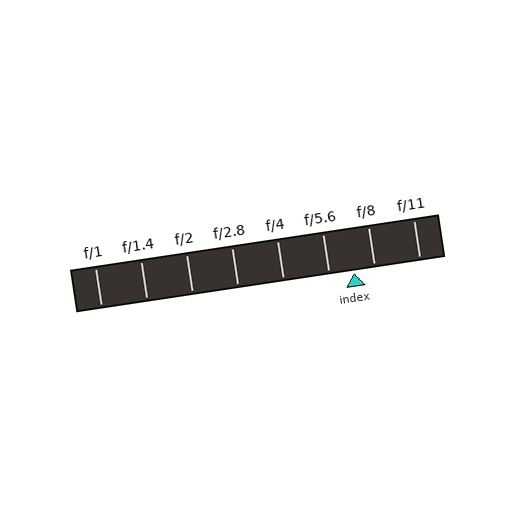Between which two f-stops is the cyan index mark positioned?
The index mark is between f/5.6 and f/8.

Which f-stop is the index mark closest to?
The index mark is closest to f/8.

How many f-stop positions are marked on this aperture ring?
There are 8 f-stop positions marked.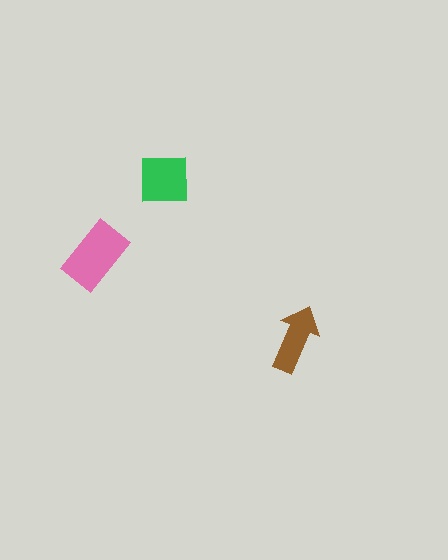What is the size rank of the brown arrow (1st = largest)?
3rd.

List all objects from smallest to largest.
The brown arrow, the green square, the pink rectangle.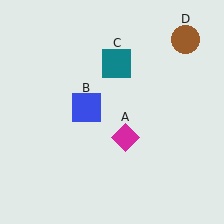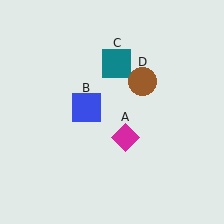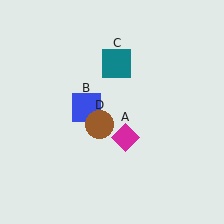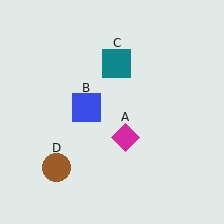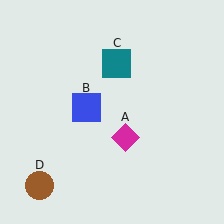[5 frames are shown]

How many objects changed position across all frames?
1 object changed position: brown circle (object D).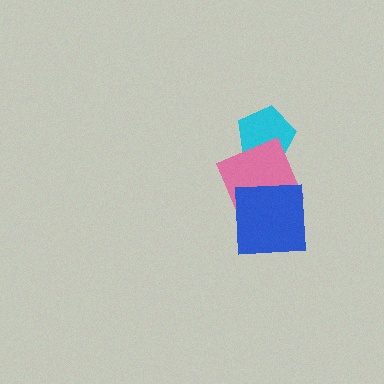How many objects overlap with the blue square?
1 object overlaps with the blue square.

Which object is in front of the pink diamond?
The blue square is in front of the pink diamond.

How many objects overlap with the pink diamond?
2 objects overlap with the pink diamond.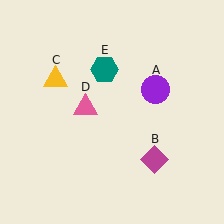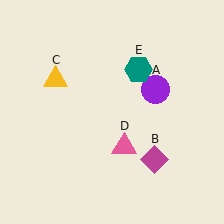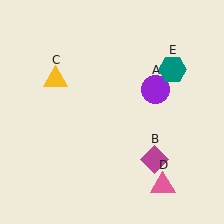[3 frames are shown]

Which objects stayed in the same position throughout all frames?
Purple circle (object A) and magenta diamond (object B) and yellow triangle (object C) remained stationary.